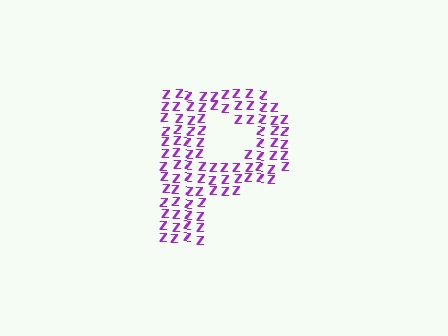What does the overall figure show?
The overall figure shows the letter P.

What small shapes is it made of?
It is made of small letter Z's.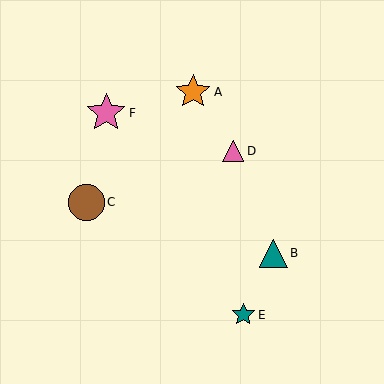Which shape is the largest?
The pink star (labeled F) is the largest.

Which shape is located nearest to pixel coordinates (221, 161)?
The pink triangle (labeled D) at (233, 151) is nearest to that location.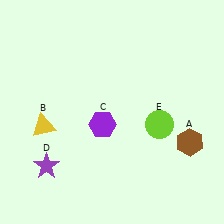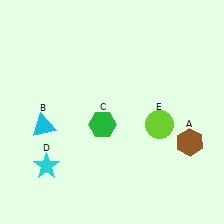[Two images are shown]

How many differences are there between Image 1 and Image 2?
There are 3 differences between the two images.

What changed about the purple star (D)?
In Image 1, D is purple. In Image 2, it changed to cyan.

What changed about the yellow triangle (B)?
In Image 1, B is yellow. In Image 2, it changed to cyan.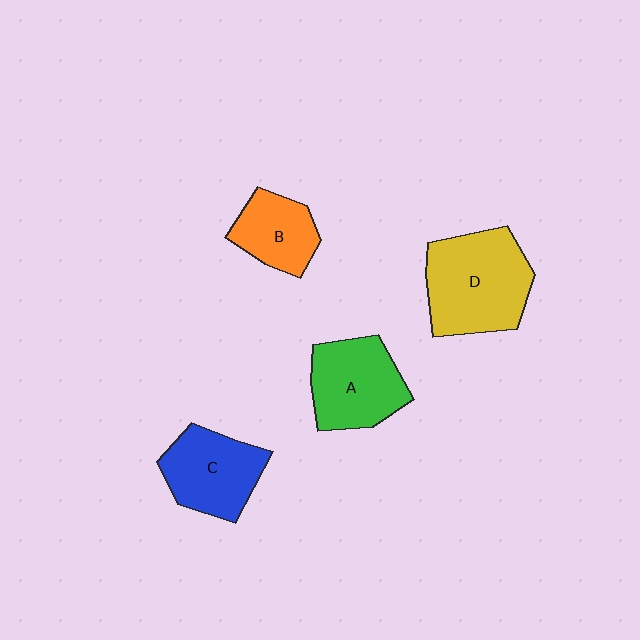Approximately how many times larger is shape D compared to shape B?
Approximately 1.8 times.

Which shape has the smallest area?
Shape B (orange).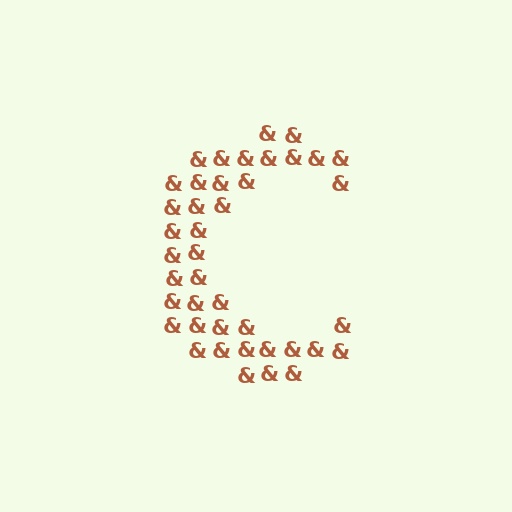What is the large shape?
The large shape is the letter C.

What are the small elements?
The small elements are ampersands.